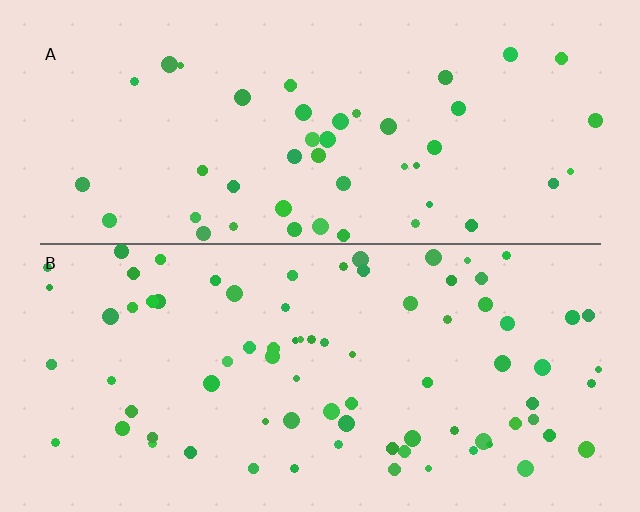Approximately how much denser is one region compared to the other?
Approximately 1.7× — region B over region A.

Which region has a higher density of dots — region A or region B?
B (the bottom).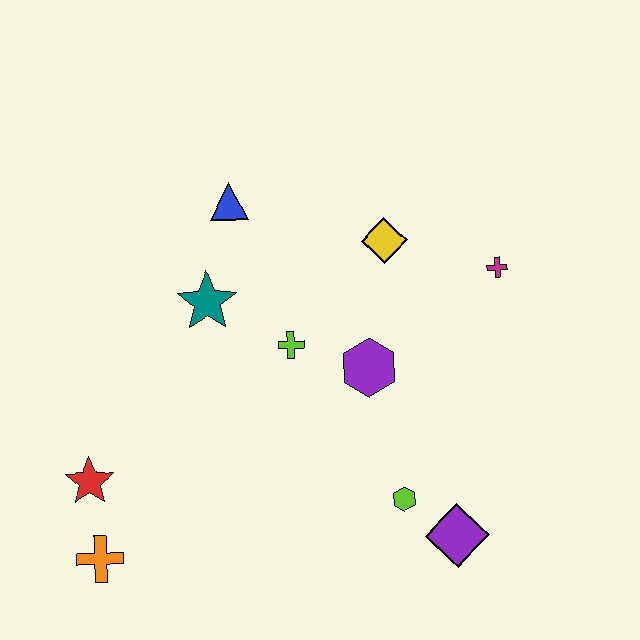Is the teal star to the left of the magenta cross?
Yes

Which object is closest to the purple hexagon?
The lime cross is closest to the purple hexagon.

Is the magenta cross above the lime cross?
Yes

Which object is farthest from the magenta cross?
The orange cross is farthest from the magenta cross.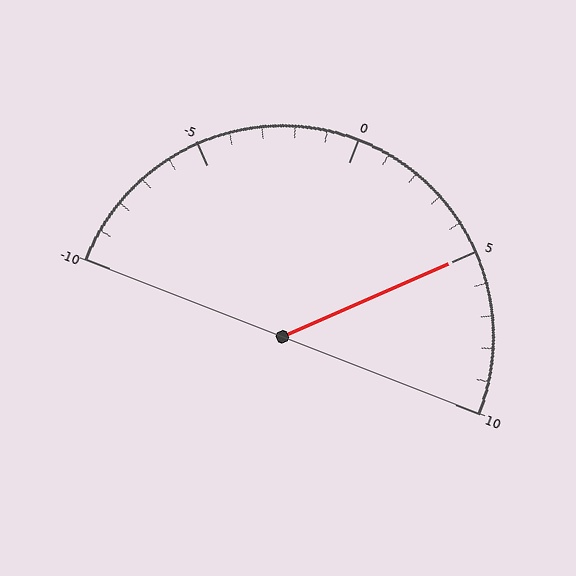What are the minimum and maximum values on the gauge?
The gauge ranges from -10 to 10.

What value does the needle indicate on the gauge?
The needle indicates approximately 5.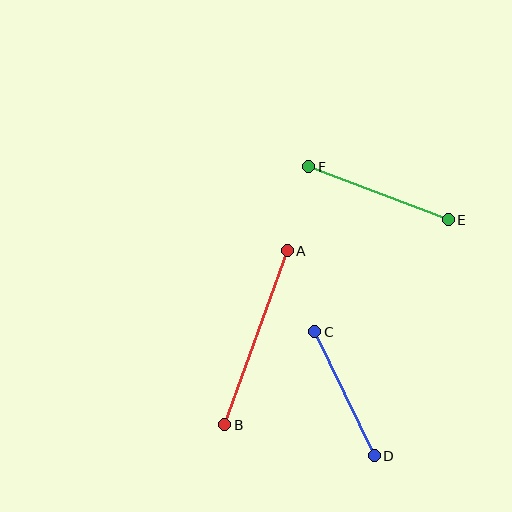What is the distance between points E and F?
The distance is approximately 149 pixels.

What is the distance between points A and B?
The distance is approximately 185 pixels.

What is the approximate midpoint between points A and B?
The midpoint is at approximately (256, 338) pixels.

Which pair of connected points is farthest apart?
Points A and B are farthest apart.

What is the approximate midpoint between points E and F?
The midpoint is at approximately (378, 193) pixels.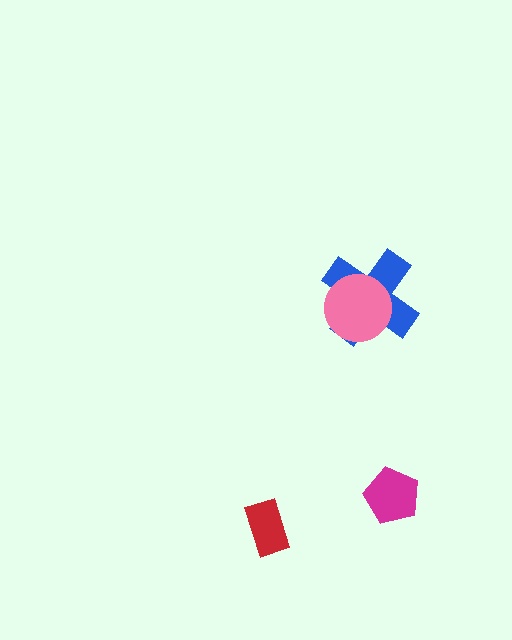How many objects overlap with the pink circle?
1 object overlaps with the pink circle.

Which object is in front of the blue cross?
The pink circle is in front of the blue cross.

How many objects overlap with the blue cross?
1 object overlaps with the blue cross.